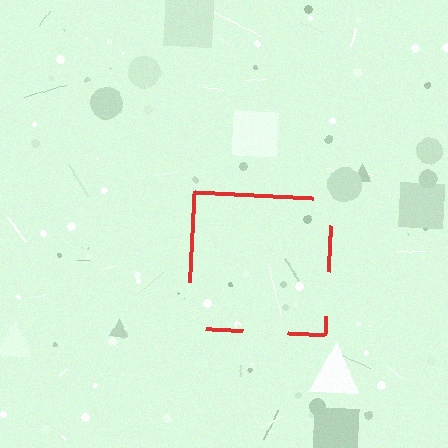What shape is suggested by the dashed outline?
The dashed outline suggests a square.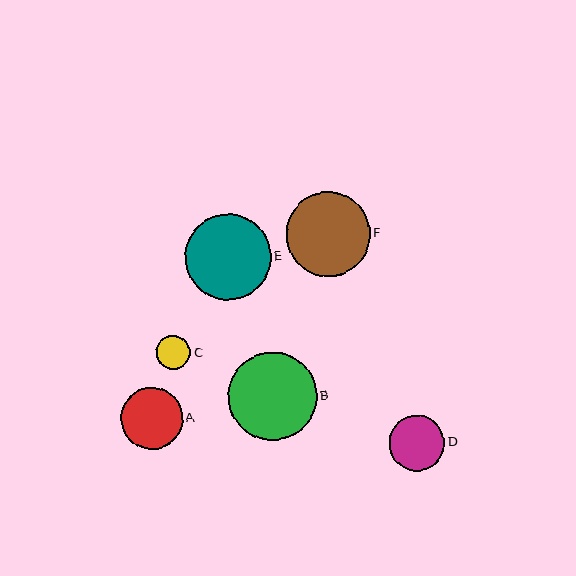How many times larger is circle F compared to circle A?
Circle F is approximately 1.4 times the size of circle A.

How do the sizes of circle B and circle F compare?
Circle B and circle F are approximately the same size.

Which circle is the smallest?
Circle C is the smallest with a size of approximately 34 pixels.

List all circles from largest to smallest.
From largest to smallest: B, E, F, A, D, C.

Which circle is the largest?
Circle B is the largest with a size of approximately 89 pixels.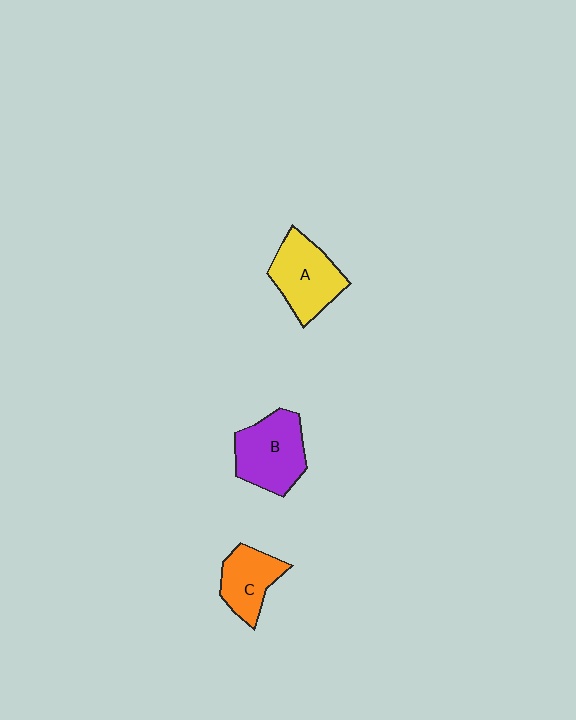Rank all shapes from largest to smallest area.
From largest to smallest: B (purple), A (yellow), C (orange).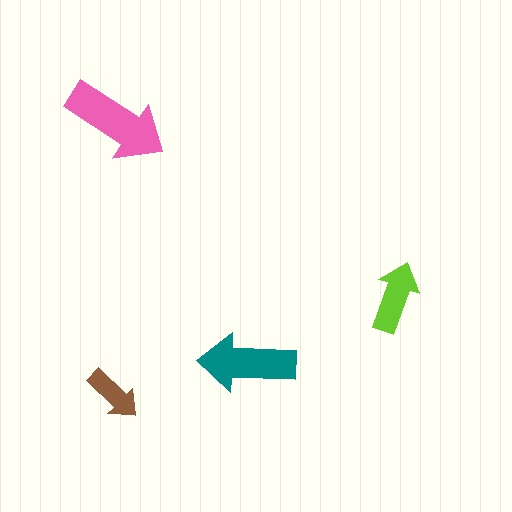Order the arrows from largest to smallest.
the pink one, the teal one, the lime one, the brown one.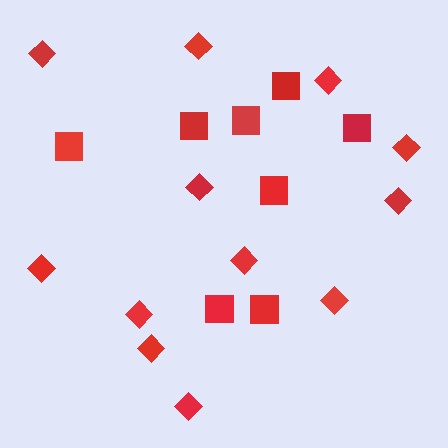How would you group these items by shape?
There are 2 groups: one group of squares (8) and one group of diamonds (12).